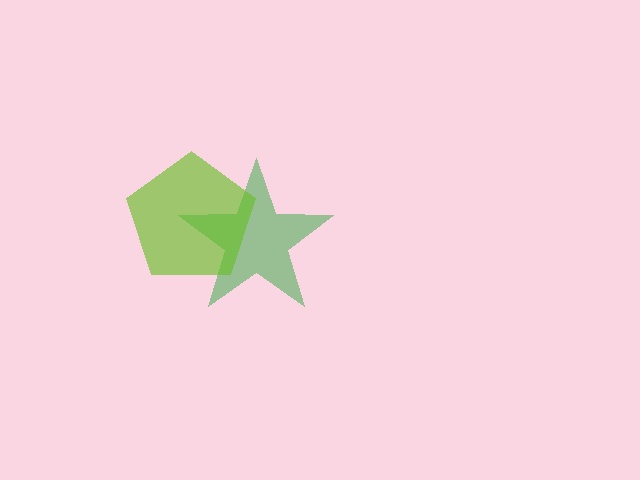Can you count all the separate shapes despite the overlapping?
Yes, there are 2 separate shapes.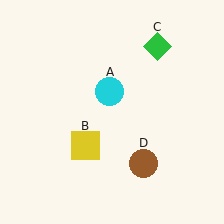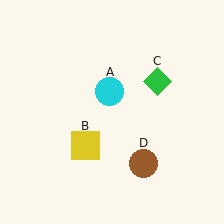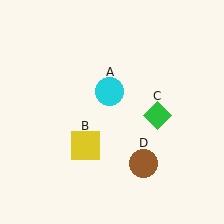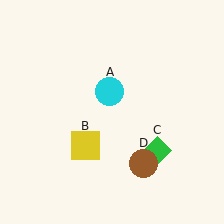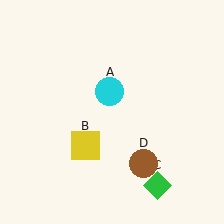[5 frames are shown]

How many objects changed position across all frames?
1 object changed position: green diamond (object C).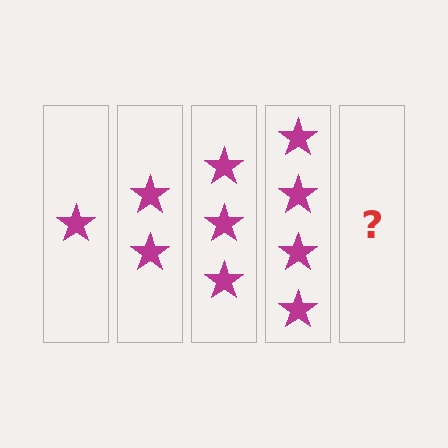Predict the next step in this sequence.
The next step is 5 stars.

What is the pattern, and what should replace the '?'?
The pattern is that each step adds one more star. The '?' should be 5 stars.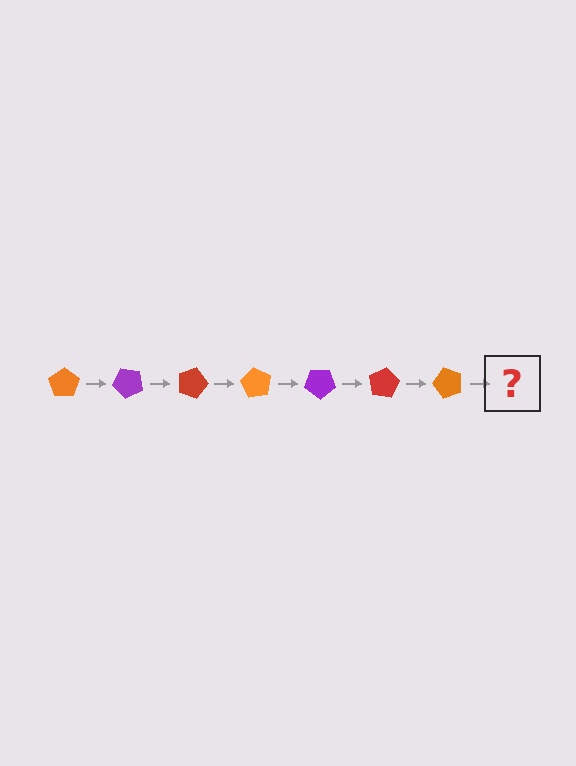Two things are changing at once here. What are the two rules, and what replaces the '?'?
The two rules are that it rotates 45 degrees each step and the color cycles through orange, purple, and red. The '?' should be a purple pentagon, rotated 315 degrees from the start.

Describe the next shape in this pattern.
It should be a purple pentagon, rotated 315 degrees from the start.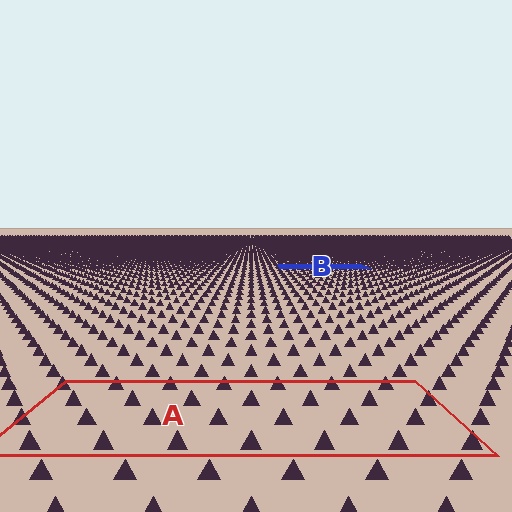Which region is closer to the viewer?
Region A is closer. The texture elements there are larger and more spread out.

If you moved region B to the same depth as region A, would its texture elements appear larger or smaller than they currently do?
They would appear larger. At a closer depth, the same texture elements are projected at a bigger on-screen size.